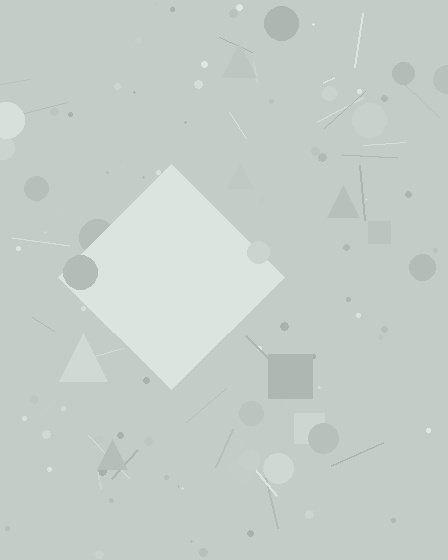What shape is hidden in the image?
A diamond is hidden in the image.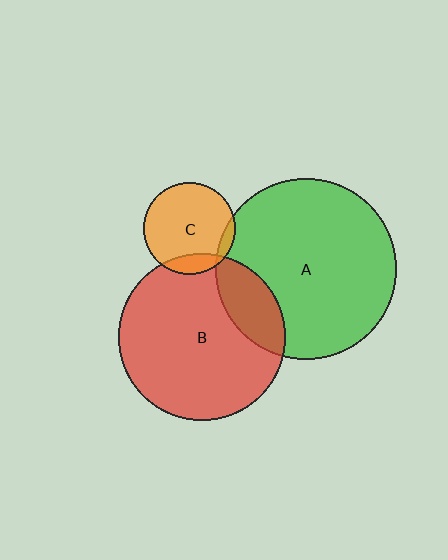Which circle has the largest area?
Circle A (green).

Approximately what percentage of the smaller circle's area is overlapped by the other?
Approximately 20%.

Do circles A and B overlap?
Yes.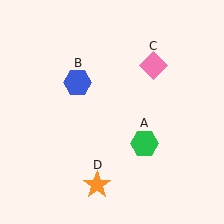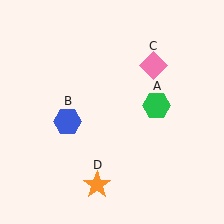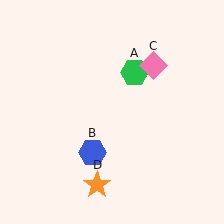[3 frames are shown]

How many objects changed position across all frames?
2 objects changed position: green hexagon (object A), blue hexagon (object B).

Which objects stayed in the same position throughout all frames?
Pink diamond (object C) and orange star (object D) remained stationary.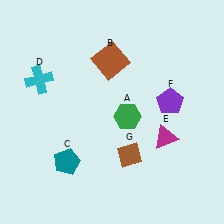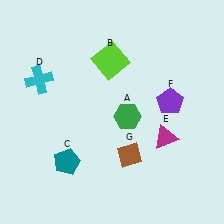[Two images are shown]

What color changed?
The square (B) changed from brown in Image 1 to lime in Image 2.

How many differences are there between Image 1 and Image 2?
There is 1 difference between the two images.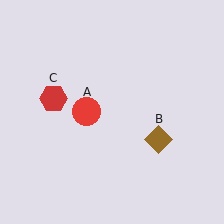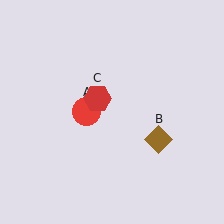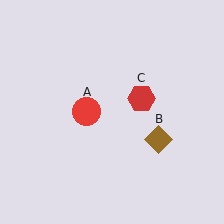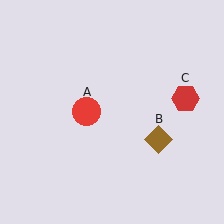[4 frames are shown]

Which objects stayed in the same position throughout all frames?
Red circle (object A) and brown diamond (object B) remained stationary.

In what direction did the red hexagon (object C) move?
The red hexagon (object C) moved right.